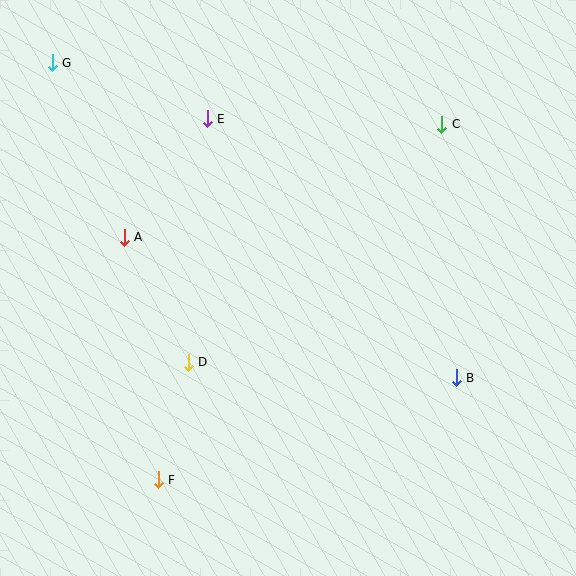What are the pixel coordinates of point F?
Point F is at (158, 480).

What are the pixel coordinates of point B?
Point B is at (456, 378).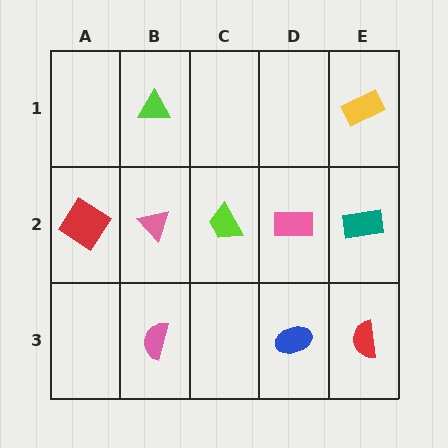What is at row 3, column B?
A pink semicircle.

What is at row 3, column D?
A blue ellipse.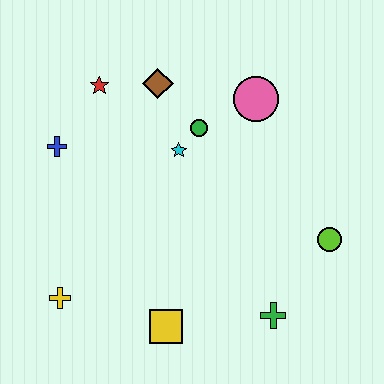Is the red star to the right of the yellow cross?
Yes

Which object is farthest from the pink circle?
The yellow cross is farthest from the pink circle.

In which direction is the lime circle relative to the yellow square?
The lime circle is to the right of the yellow square.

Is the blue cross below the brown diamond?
Yes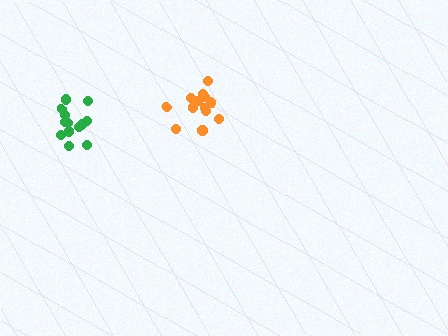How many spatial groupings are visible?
There are 2 spatial groupings.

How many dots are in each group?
Group 1: 13 dots, Group 2: 13 dots (26 total).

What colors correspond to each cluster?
The clusters are colored: green, orange.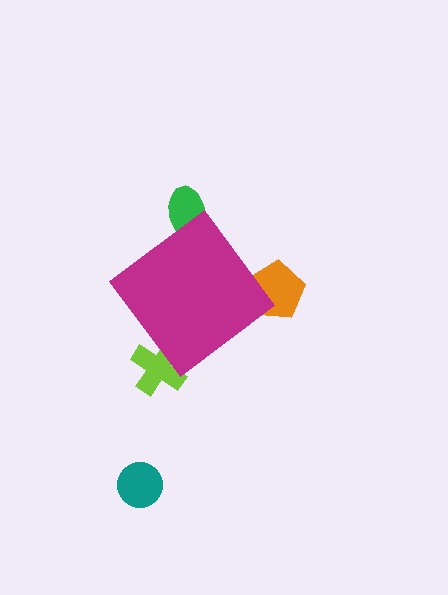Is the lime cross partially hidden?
Yes, the lime cross is partially hidden behind the magenta diamond.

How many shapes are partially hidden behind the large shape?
3 shapes are partially hidden.